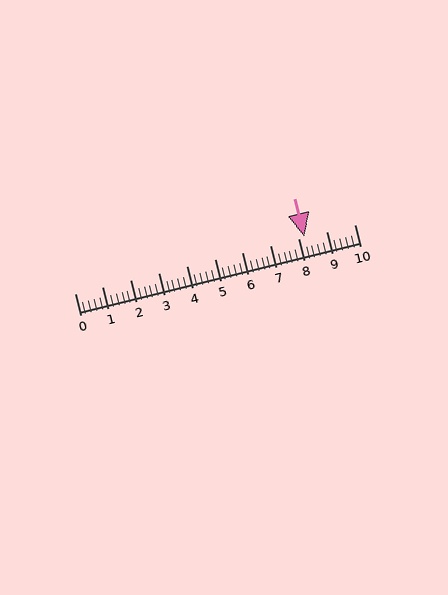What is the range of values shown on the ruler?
The ruler shows values from 0 to 10.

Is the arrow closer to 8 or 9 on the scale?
The arrow is closer to 8.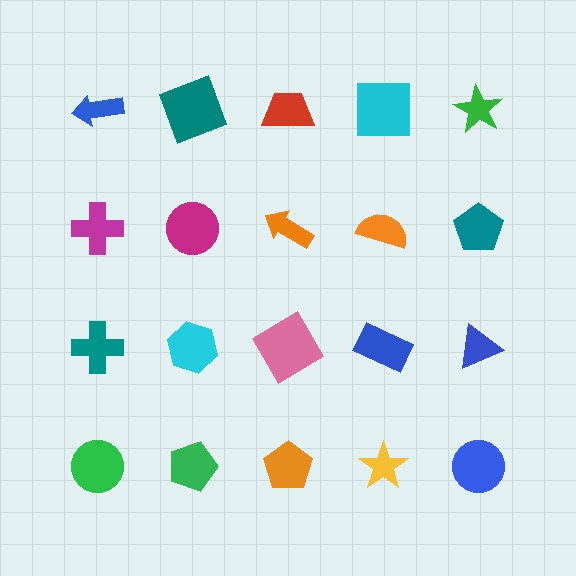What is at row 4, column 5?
A blue circle.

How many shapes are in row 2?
5 shapes.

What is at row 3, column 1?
A teal cross.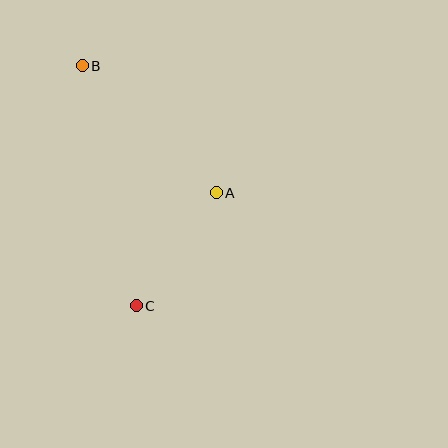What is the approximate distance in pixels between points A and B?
The distance between A and B is approximately 185 pixels.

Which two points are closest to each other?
Points A and C are closest to each other.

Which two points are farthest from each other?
Points B and C are farthest from each other.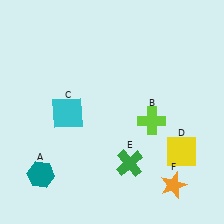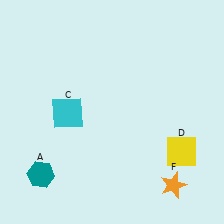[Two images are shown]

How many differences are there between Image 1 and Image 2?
There are 2 differences between the two images.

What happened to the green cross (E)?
The green cross (E) was removed in Image 2. It was in the bottom-right area of Image 1.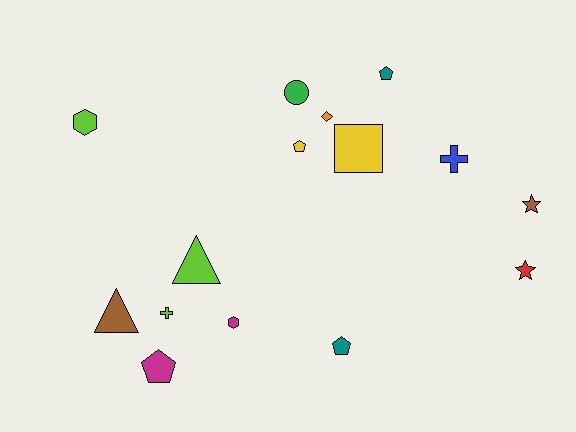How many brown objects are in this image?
There are 2 brown objects.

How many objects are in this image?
There are 15 objects.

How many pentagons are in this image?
There are 4 pentagons.